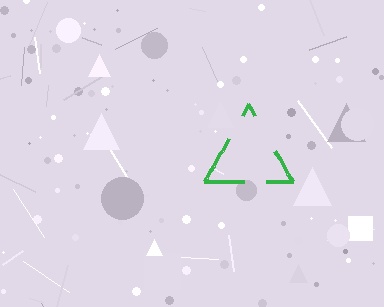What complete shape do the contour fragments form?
The contour fragments form a triangle.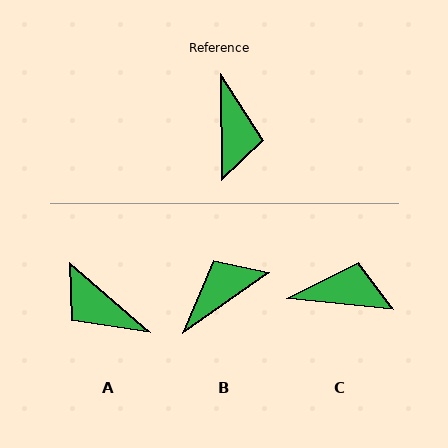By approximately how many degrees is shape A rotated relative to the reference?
Approximately 131 degrees clockwise.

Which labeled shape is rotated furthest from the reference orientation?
A, about 131 degrees away.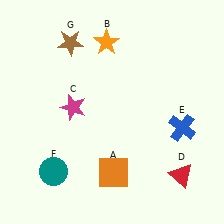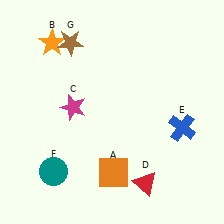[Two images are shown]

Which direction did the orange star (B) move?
The orange star (B) moved left.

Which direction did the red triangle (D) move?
The red triangle (D) moved left.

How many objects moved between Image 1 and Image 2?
2 objects moved between the two images.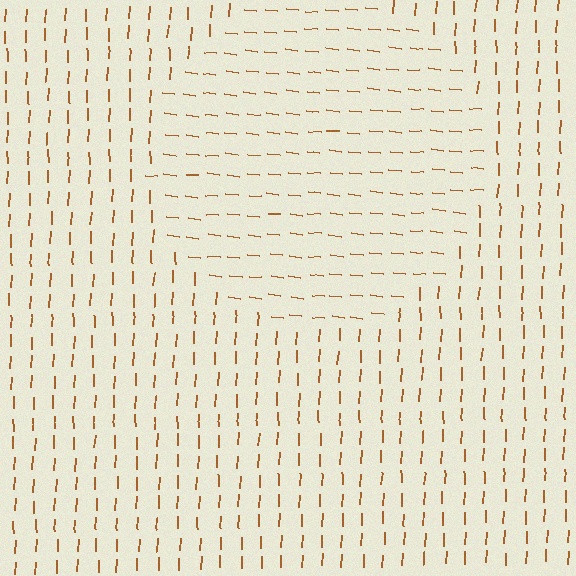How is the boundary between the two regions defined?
The boundary is defined purely by a change in line orientation (approximately 86 degrees difference). All lines are the same color and thickness.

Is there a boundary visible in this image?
Yes, there is a texture boundary formed by a change in line orientation.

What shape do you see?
I see a circle.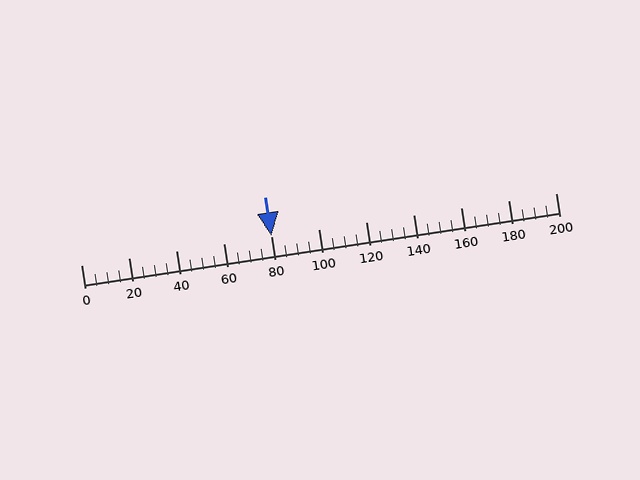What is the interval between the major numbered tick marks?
The major tick marks are spaced 20 units apart.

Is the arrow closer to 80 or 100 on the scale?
The arrow is closer to 80.